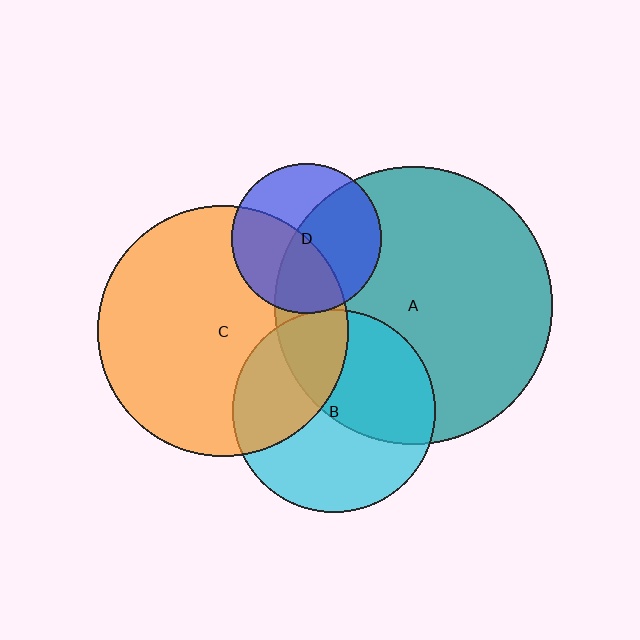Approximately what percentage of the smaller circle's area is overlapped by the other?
Approximately 45%.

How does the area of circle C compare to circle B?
Approximately 1.5 times.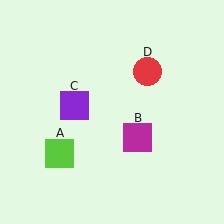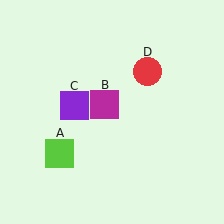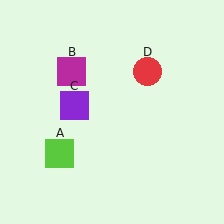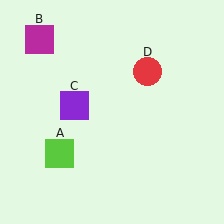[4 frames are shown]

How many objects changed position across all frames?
1 object changed position: magenta square (object B).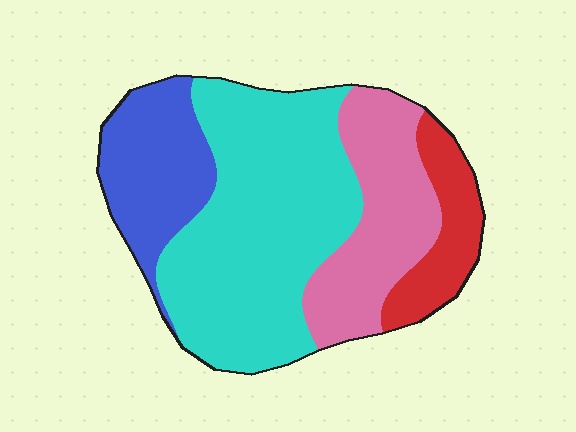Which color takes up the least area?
Red, at roughly 10%.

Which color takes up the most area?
Cyan, at roughly 45%.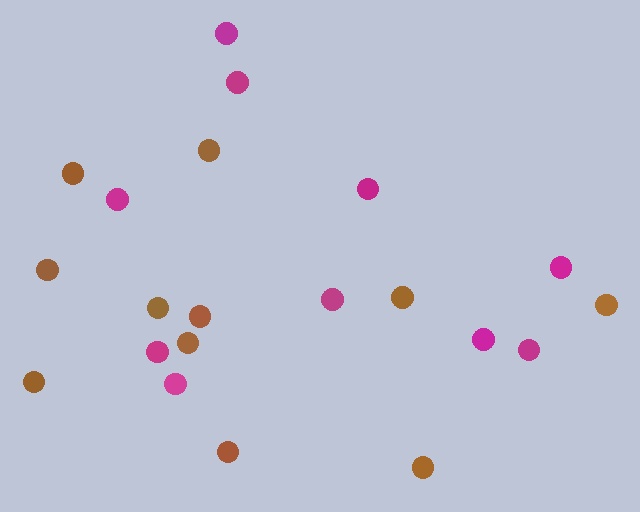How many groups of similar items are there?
There are 2 groups: one group of brown circles (11) and one group of magenta circles (10).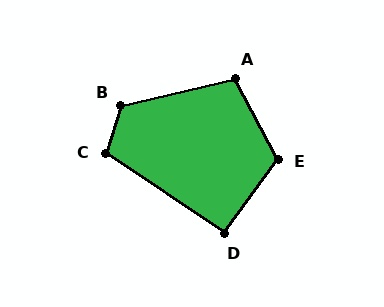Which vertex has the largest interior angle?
B, at approximately 120 degrees.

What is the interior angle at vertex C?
Approximately 107 degrees (obtuse).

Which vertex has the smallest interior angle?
D, at approximately 92 degrees.